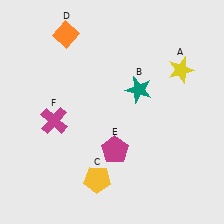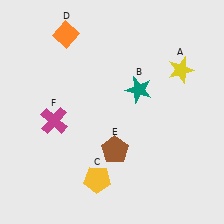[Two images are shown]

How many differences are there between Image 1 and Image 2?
There is 1 difference between the two images.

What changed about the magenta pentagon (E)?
In Image 1, E is magenta. In Image 2, it changed to brown.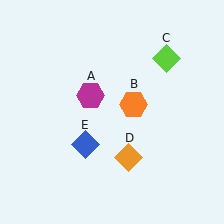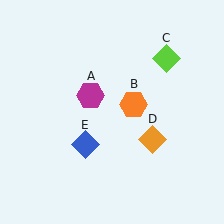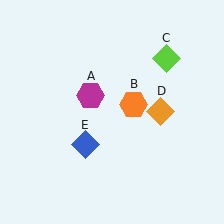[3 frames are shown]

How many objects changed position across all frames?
1 object changed position: orange diamond (object D).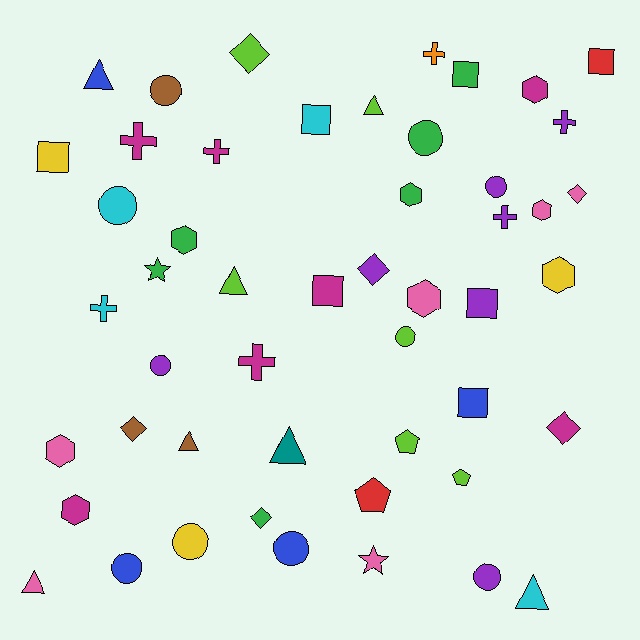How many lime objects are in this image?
There are 6 lime objects.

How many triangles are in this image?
There are 7 triangles.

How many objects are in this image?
There are 50 objects.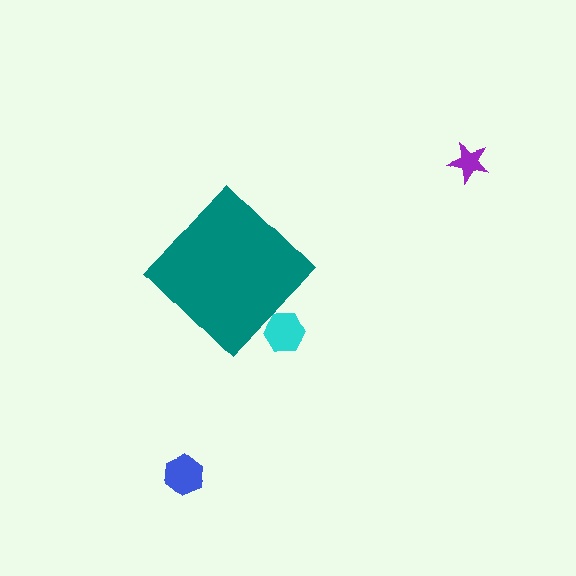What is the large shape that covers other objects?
A teal diamond.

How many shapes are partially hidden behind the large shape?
1 shape is partially hidden.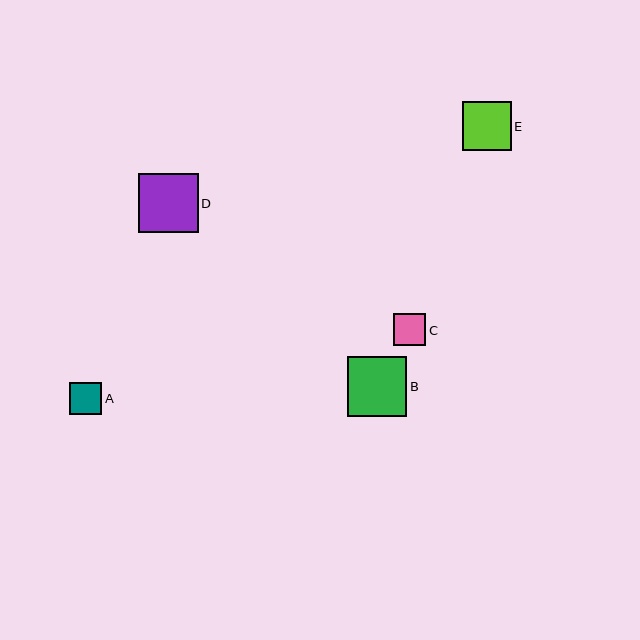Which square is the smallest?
Square A is the smallest with a size of approximately 32 pixels.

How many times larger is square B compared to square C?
Square B is approximately 1.8 times the size of square C.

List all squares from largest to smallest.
From largest to smallest: D, B, E, C, A.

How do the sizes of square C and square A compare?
Square C and square A are approximately the same size.